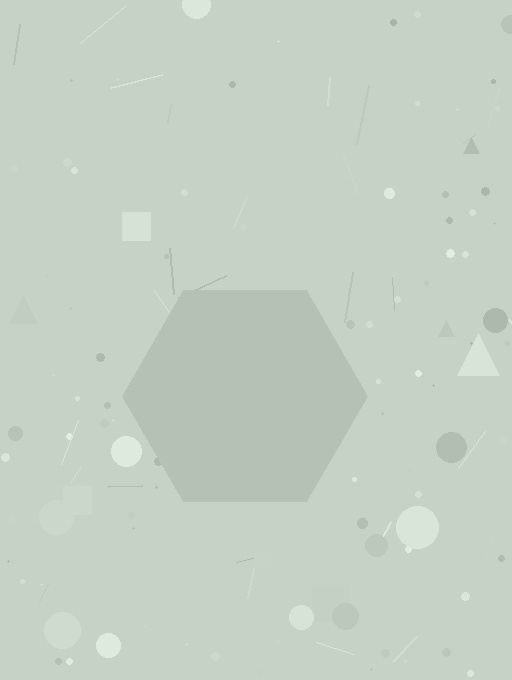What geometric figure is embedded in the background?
A hexagon is embedded in the background.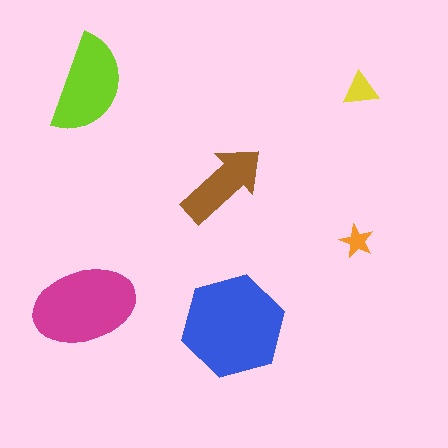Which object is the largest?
The blue hexagon.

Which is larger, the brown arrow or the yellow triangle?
The brown arrow.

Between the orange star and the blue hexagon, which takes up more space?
The blue hexagon.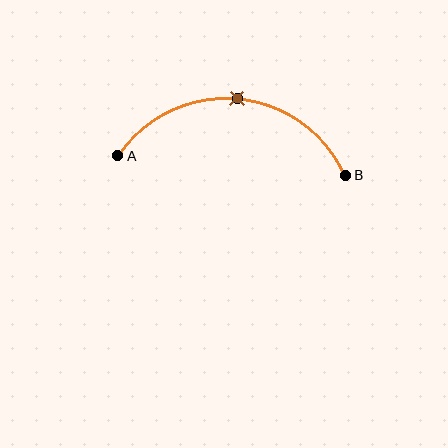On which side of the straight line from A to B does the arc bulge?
The arc bulges above the straight line connecting A and B.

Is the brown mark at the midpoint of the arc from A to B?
Yes. The brown mark lies on the arc at equal arc-length from both A and B — it is the arc midpoint.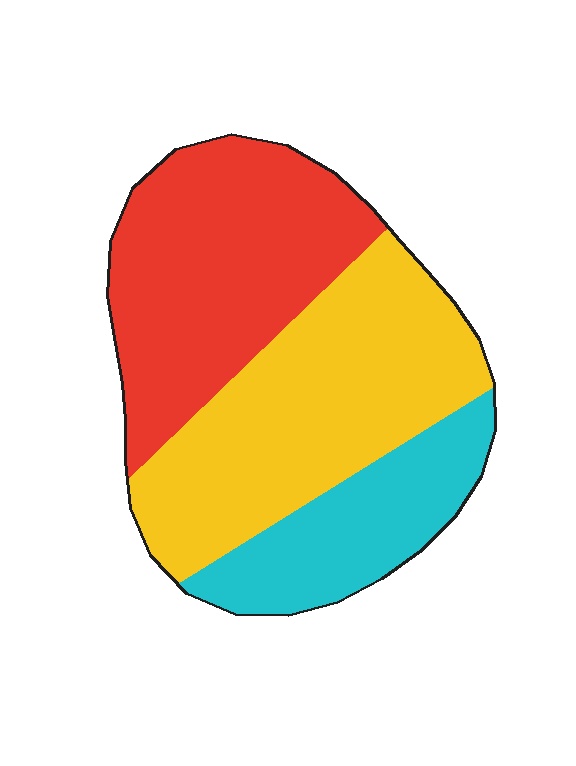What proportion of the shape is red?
Red takes up about three eighths (3/8) of the shape.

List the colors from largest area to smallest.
From largest to smallest: yellow, red, cyan.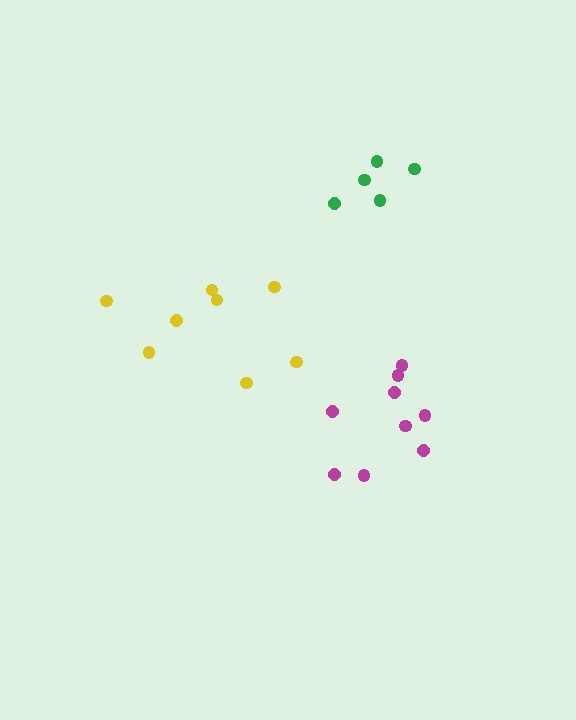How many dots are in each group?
Group 1: 9 dots, Group 2: 5 dots, Group 3: 8 dots (22 total).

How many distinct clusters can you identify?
There are 3 distinct clusters.